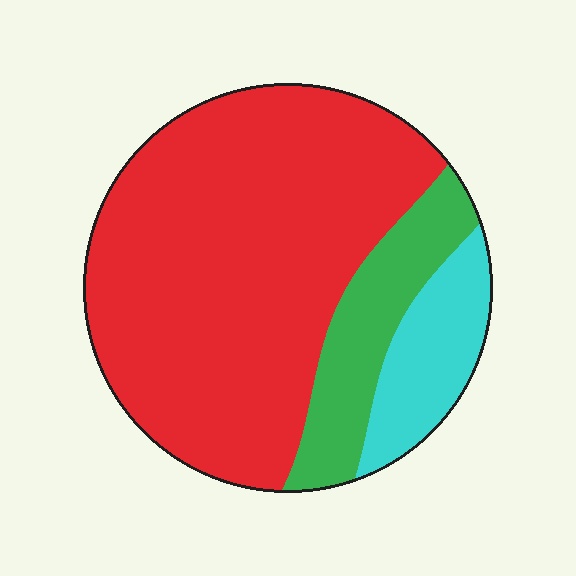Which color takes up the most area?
Red, at roughly 70%.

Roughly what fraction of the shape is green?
Green takes up about one sixth (1/6) of the shape.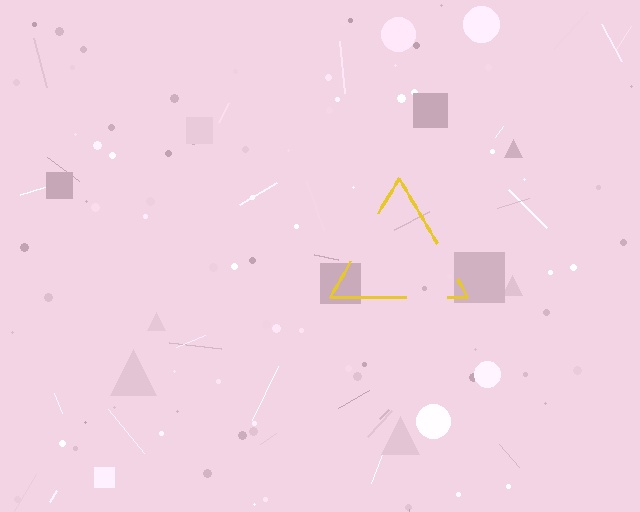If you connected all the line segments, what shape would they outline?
They would outline a triangle.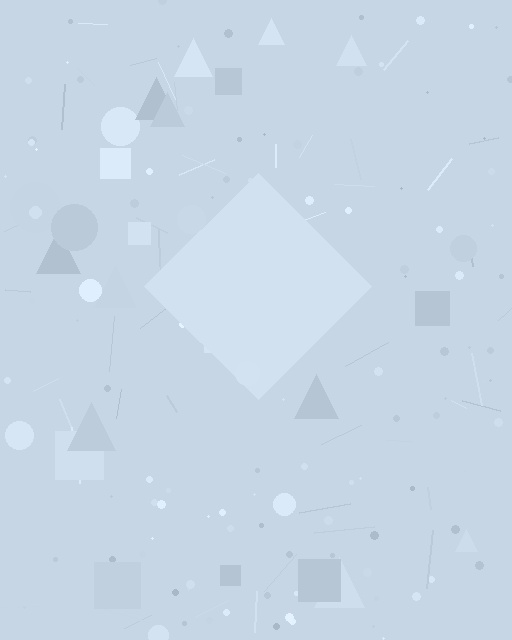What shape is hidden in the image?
A diamond is hidden in the image.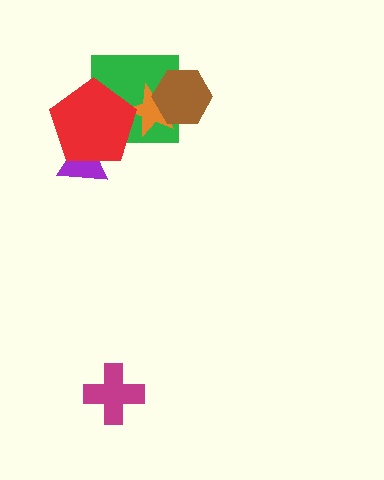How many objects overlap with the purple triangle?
1 object overlaps with the purple triangle.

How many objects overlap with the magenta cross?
0 objects overlap with the magenta cross.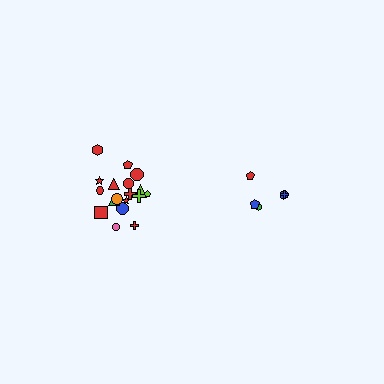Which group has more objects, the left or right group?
The left group.